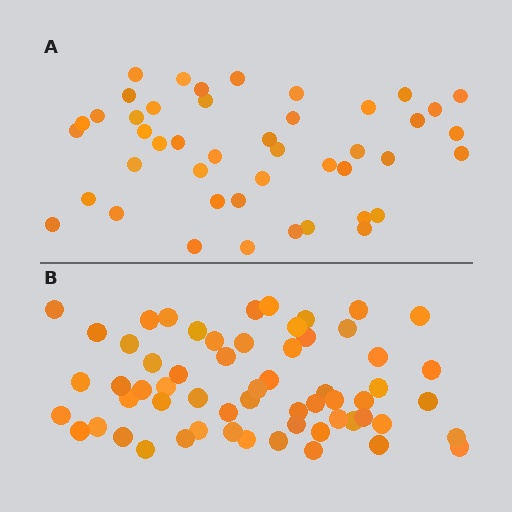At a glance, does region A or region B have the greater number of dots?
Region B (the bottom region) has more dots.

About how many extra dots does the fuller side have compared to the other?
Region B has approximately 15 more dots than region A.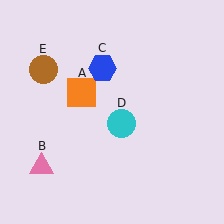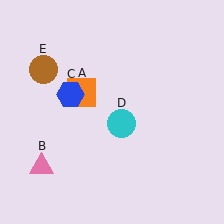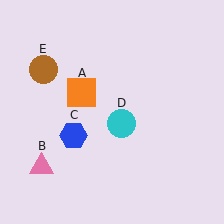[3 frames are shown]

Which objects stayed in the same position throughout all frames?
Orange square (object A) and pink triangle (object B) and cyan circle (object D) and brown circle (object E) remained stationary.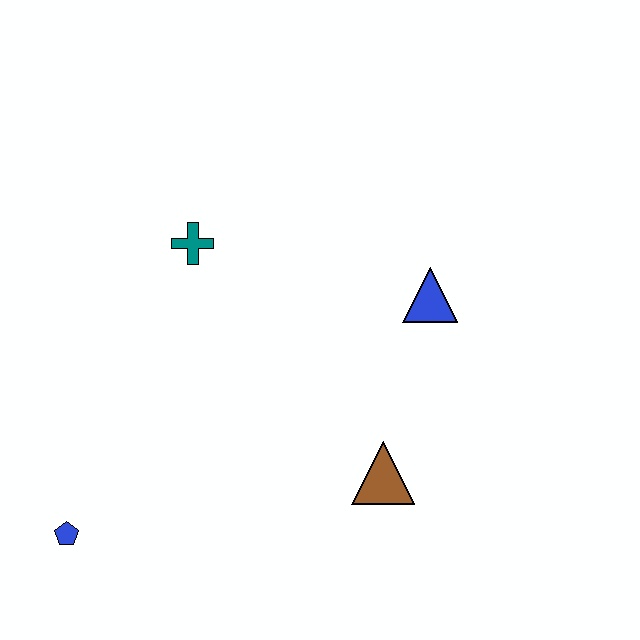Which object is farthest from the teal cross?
The blue pentagon is farthest from the teal cross.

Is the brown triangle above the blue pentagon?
Yes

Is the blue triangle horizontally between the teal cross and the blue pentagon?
No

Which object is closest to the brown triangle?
The blue triangle is closest to the brown triangle.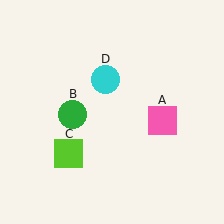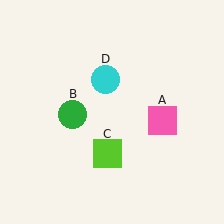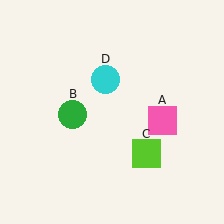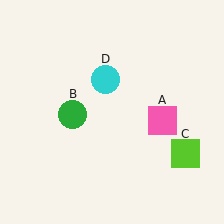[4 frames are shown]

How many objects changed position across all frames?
1 object changed position: lime square (object C).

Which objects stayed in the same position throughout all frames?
Pink square (object A) and green circle (object B) and cyan circle (object D) remained stationary.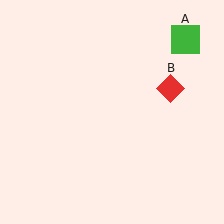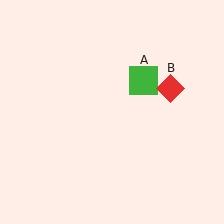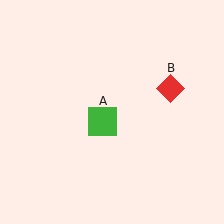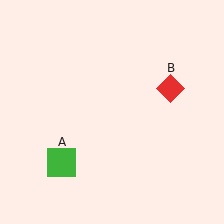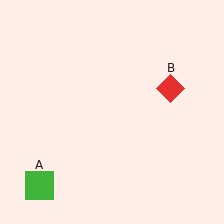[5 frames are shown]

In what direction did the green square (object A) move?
The green square (object A) moved down and to the left.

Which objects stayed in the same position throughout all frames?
Red diamond (object B) remained stationary.